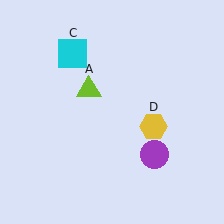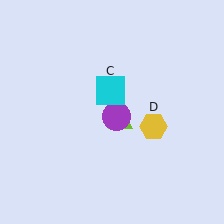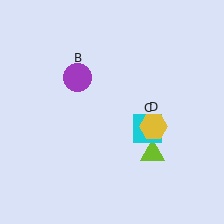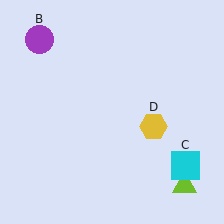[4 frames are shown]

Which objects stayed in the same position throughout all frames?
Yellow hexagon (object D) remained stationary.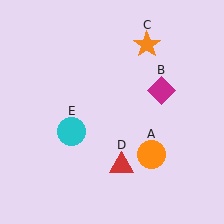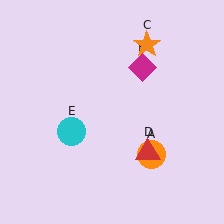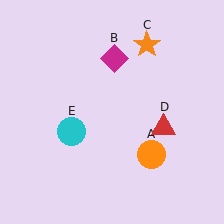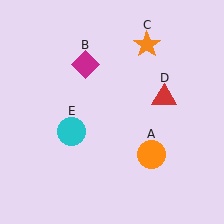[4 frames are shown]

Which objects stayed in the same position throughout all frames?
Orange circle (object A) and orange star (object C) and cyan circle (object E) remained stationary.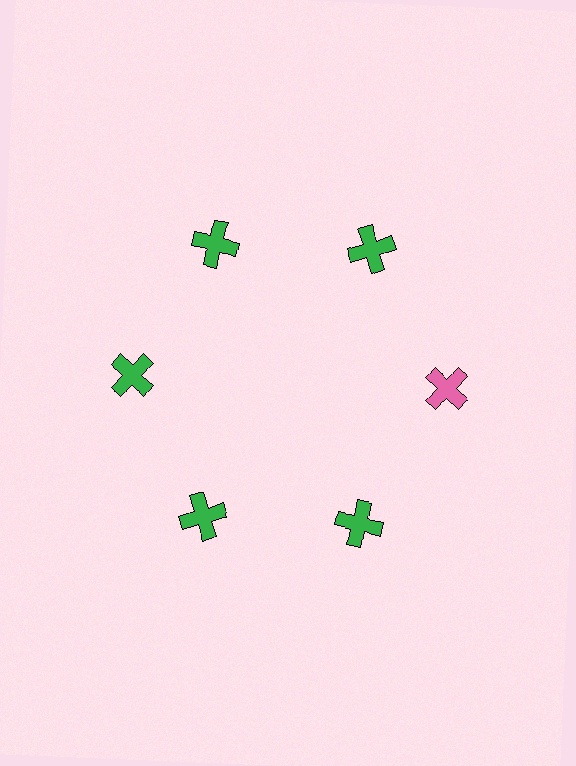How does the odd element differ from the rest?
It has a different color: pink instead of green.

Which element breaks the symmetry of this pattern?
The pink cross at roughly the 3 o'clock position breaks the symmetry. All other shapes are green crosses.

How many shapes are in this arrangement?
There are 6 shapes arranged in a ring pattern.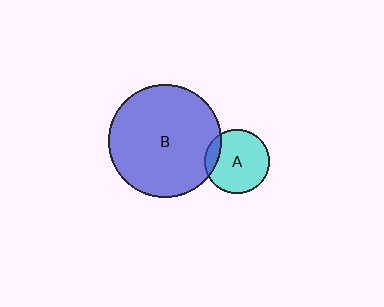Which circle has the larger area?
Circle B (blue).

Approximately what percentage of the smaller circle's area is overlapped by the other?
Approximately 15%.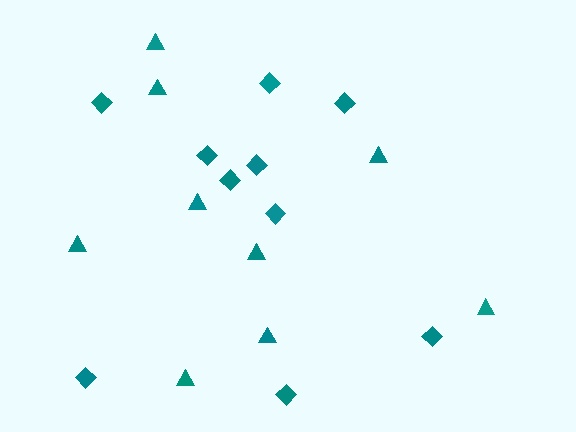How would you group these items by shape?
There are 2 groups: one group of diamonds (10) and one group of triangles (9).